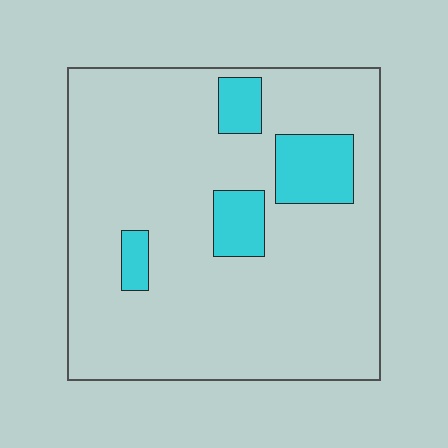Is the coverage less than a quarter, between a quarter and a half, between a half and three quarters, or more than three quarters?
Less than a quarter.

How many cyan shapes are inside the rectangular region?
4.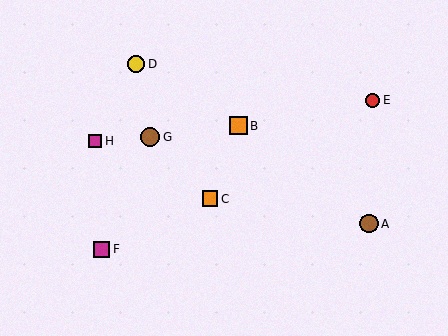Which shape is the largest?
The brown circle (labeled G) is the largest.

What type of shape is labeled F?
Shape F is a magenta square.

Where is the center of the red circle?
The center of the red circle is at (373, 100).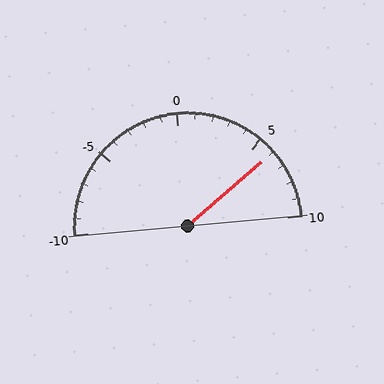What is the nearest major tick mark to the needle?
The nearest major tick mark is 5.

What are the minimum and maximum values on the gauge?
The gauge ranges from -10 to 10.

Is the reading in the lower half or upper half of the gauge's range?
The reading is in the upper half of the range (-10 to 10).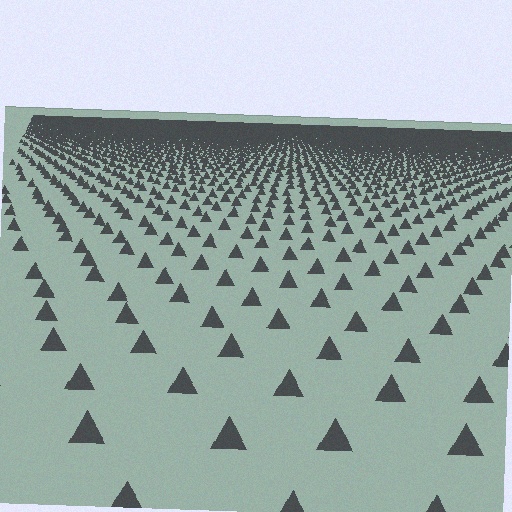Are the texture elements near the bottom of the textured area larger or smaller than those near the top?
Larger. Near the bottom, elements are closer to the viewer and appear at a bigger on-screen size.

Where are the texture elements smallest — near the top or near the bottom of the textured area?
Near the top.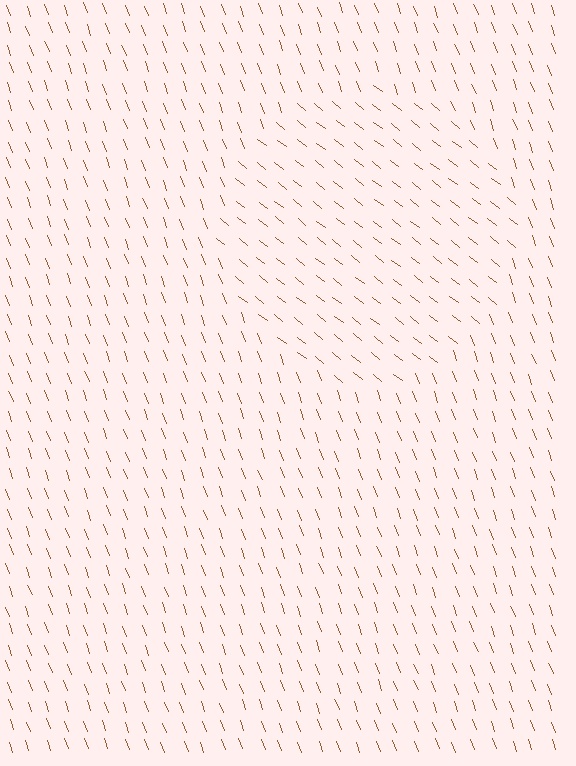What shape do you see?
I see a circle.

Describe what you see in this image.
The image is filled with small brown line segments. A circle region in the image has lines oriented differently from the surrounding lines, creating a visible texture boundary.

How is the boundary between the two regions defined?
The boundary is defined purely by a change in line orientation (approximately 31 degrees difference). All lines are the same color and thickness.